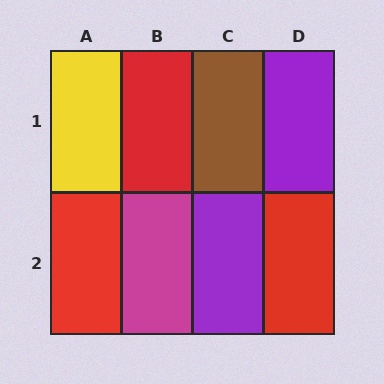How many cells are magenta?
1 cell is magenta.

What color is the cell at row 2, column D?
Red.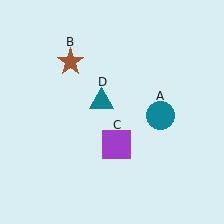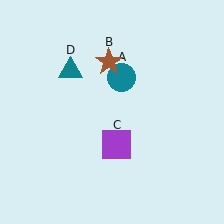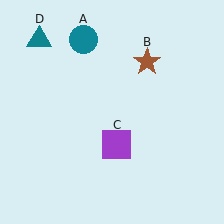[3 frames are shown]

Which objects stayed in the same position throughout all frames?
Purple square (object C) remained stationary.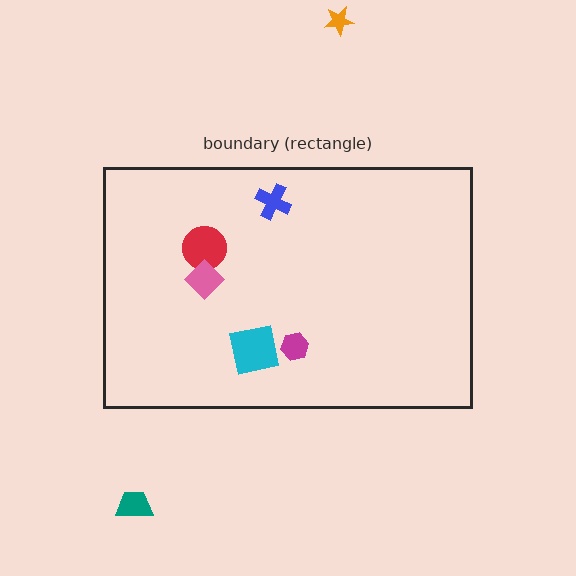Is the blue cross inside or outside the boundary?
Inside.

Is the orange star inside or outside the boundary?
Outside.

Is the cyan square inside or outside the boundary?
Inside.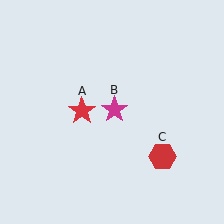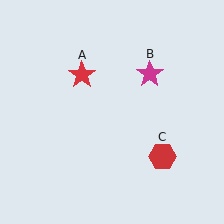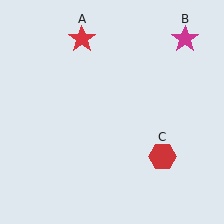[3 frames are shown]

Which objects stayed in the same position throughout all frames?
Red hexagon (object C) remained stationary.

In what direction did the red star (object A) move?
The red star (object A) moved up.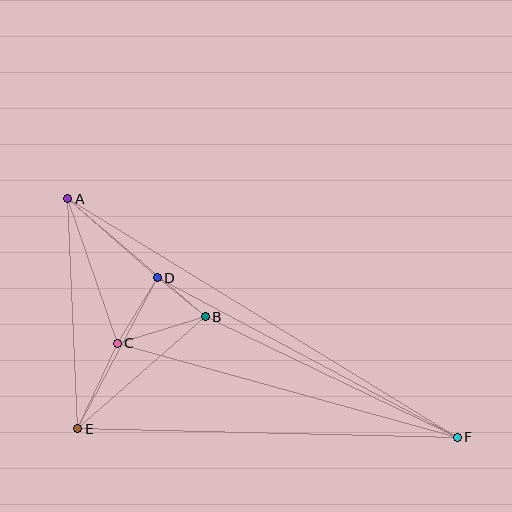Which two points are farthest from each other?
Points A and F are farthest from each other.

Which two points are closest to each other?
Points B and D are closest to each other.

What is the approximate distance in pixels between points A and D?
The distance between A and D is approximately 119 pixels.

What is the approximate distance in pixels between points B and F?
The distance between B and F is approximately 279 pixels.